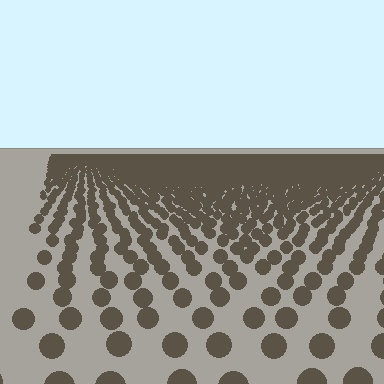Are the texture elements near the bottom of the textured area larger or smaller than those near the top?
Larger. Near the bottom, elements are closer to the viewer and appear at a bigger on-screen size.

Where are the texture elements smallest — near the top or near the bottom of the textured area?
Near the top.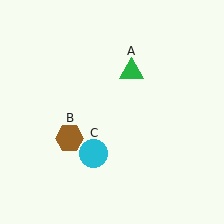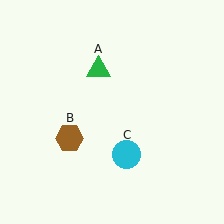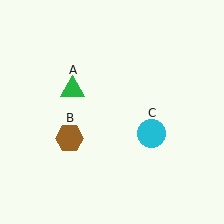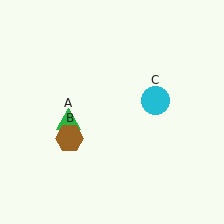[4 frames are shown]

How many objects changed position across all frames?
2 objects changed position: green triangle (object A), cyan circle (object C).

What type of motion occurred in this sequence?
The green triangle (object A), cyan circle (object C) rotated counterclockwise around the center of the scene.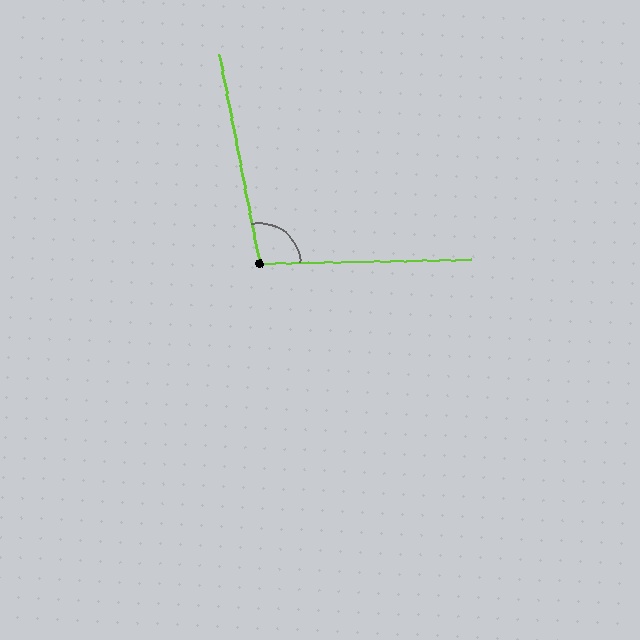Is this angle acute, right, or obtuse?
It is obtuse.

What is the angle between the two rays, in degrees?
Approximately 100 degrees.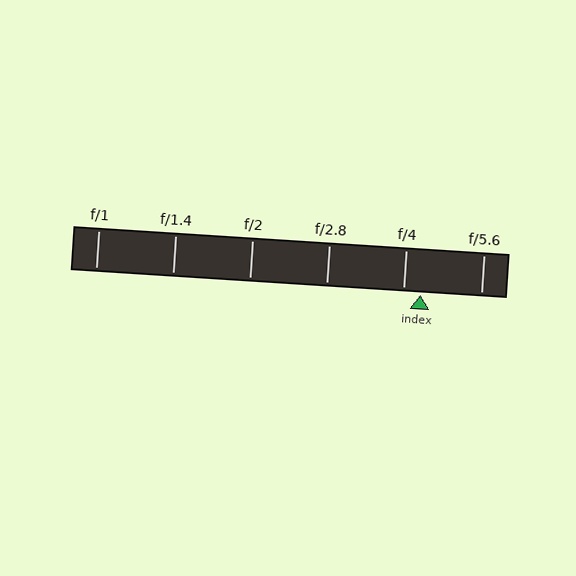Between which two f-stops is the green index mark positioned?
The index mark is between f/4 and f/5.6.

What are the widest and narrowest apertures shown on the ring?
The widest aperture shown is f/1 and the narrowest is f/5.6.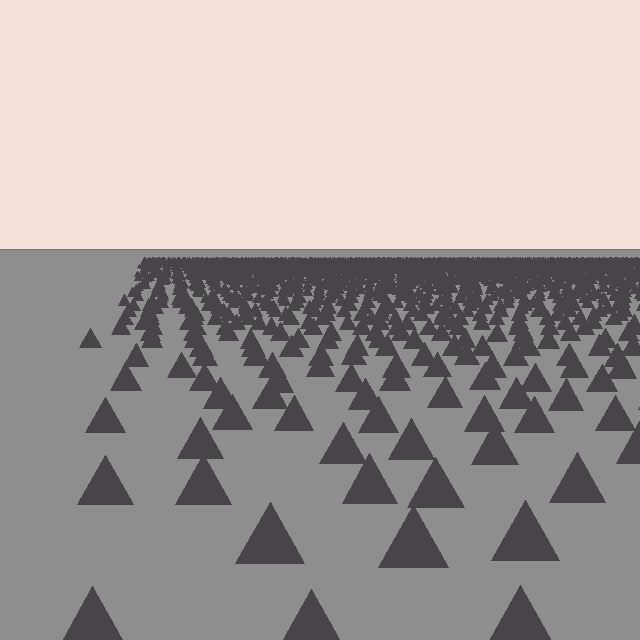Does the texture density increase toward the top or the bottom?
Density increases toward the top.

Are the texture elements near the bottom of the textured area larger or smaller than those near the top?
Larger. Near the bottom, elements are closer to the viewer and appear at a bigger on-screen size.